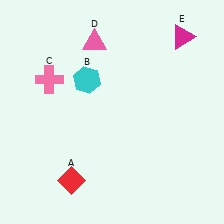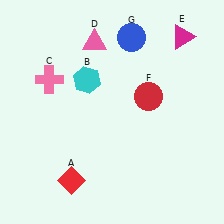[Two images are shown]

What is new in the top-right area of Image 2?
A red circle (F) was added in the top-right area of Image 2.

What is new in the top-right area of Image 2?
A blue circle (G) was added in the top-right area of Image 2.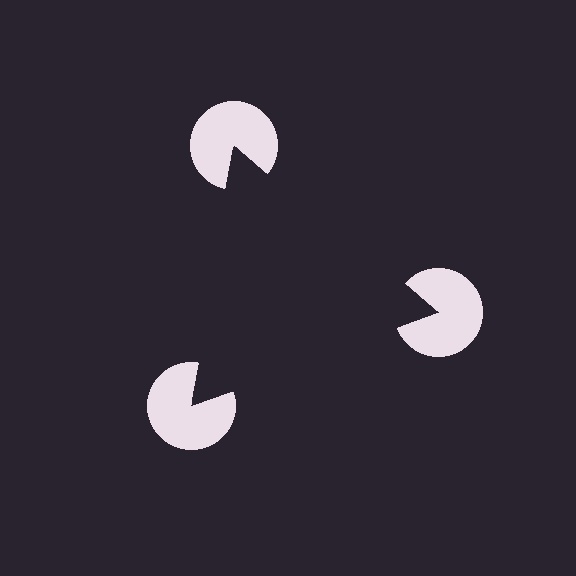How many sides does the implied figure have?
3 sides.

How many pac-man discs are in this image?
There are 3 — one at each vertex of the illusory triangle.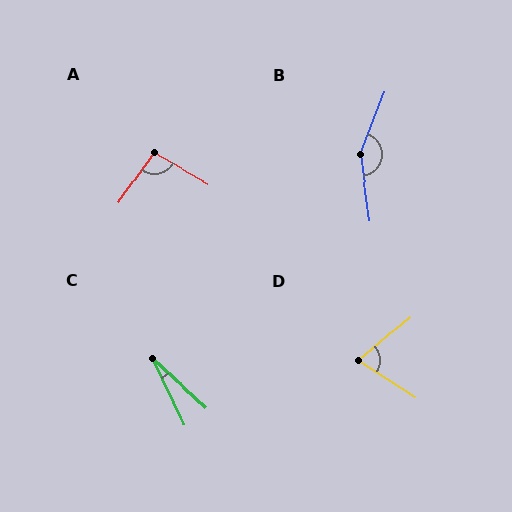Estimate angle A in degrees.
Approximately 96 degrees.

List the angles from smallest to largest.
C (22°), D (74°), A (96°), B (151°).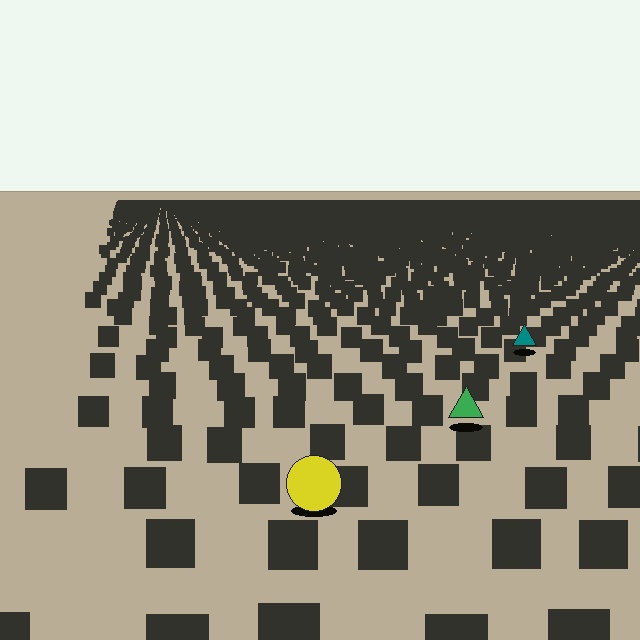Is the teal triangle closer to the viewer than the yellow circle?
No. The yellow circle is closer — you can tell from the texture gradient: the ground texture is coarser near it.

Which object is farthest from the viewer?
The teal triangle is farthest from the viewer. It appears smaller and the ground texture around it is denser.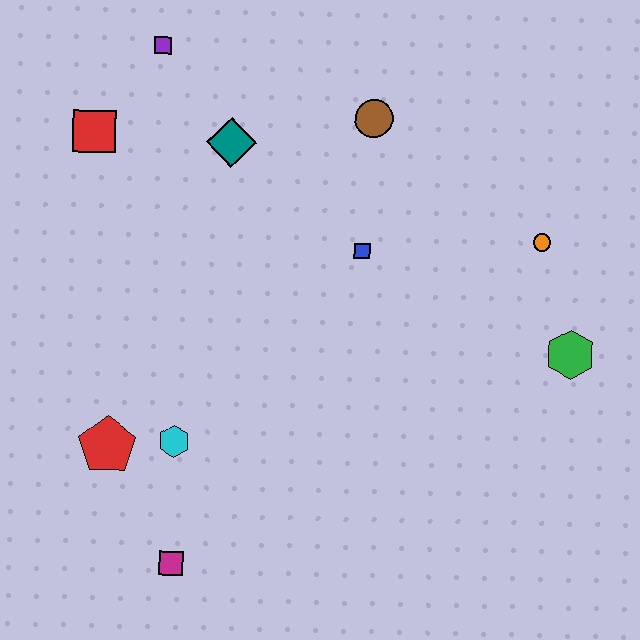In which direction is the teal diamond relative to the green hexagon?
The teal diamond is to the left of the green hexagon.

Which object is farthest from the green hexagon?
The red square is farthest from the green hexagon.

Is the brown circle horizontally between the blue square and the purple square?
No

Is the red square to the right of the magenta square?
No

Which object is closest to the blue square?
The brown circle is closest to the blue square.